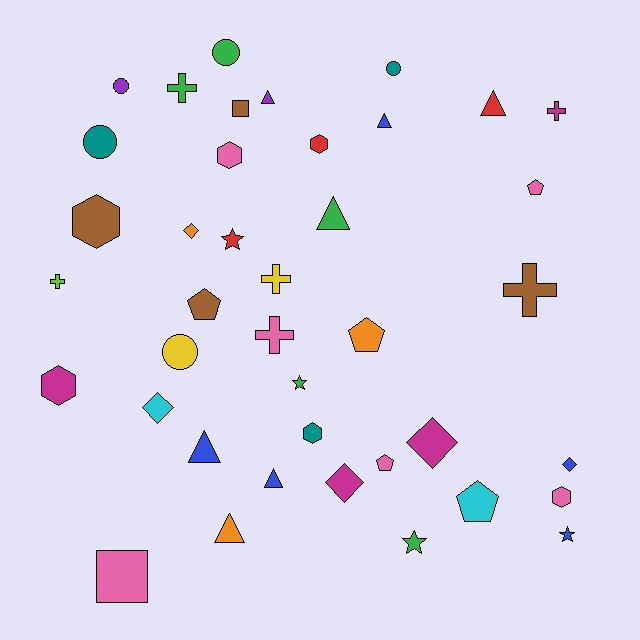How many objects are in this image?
There are 40 objects.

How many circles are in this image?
There are 5 circles.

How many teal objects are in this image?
There are 3 teal objects.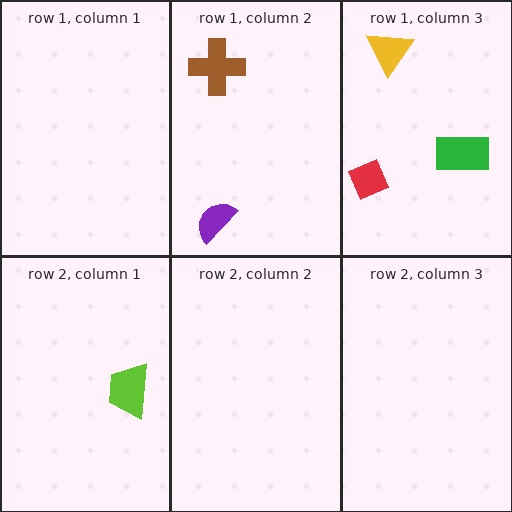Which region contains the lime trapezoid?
The row 2, column 1 region.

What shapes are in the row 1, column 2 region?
The purple semicircle, the brown cross.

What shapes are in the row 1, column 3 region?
The green rectangle, the yellow triangle, the red diamond.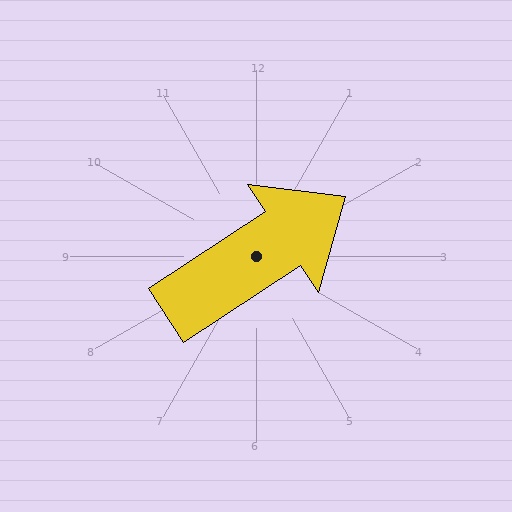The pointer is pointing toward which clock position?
Roughly 2 o'clock.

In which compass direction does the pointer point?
Northeast.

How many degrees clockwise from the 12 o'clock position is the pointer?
Approximately 57 degrees.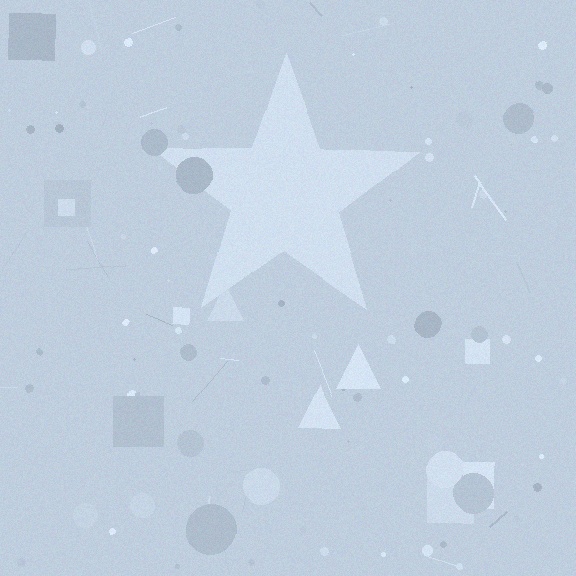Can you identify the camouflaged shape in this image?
The camouflaged shape is a star.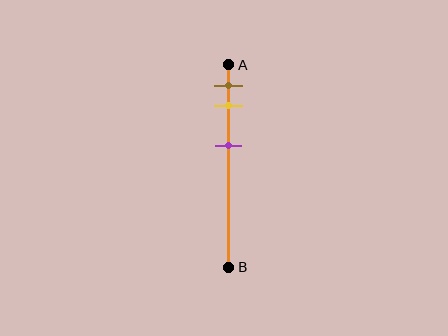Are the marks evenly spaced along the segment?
No, the marks are not evenly spaced.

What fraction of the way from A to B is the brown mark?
The brown mark is approximately 10% (0.1) of the way from A to B.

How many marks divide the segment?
There are 3 marks dividing the segment.